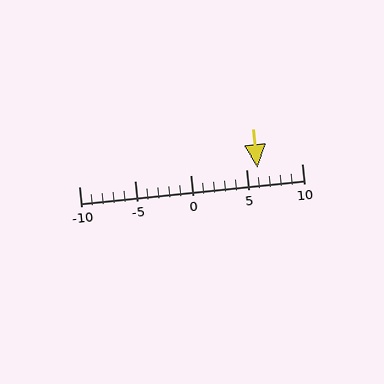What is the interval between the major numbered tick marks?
The major tick marks are spaced 5 units apart.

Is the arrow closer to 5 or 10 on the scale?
The arrow is closer to 5.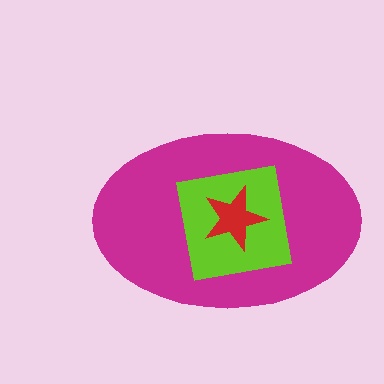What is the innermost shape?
The red star.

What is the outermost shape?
The magenta ellipse.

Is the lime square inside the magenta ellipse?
Yes.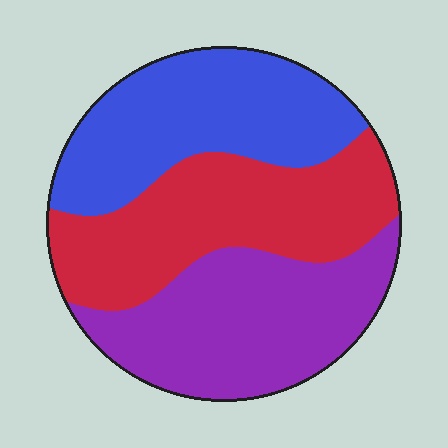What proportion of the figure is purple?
Purple covers 34% of the figure.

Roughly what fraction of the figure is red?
Red covers 34% of the figure.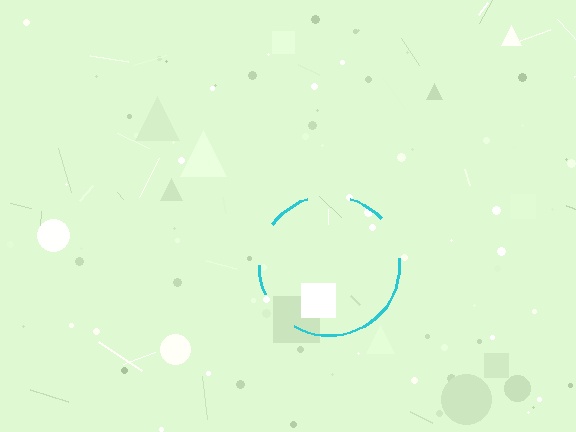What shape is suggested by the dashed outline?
The dashed outline suggests a circle.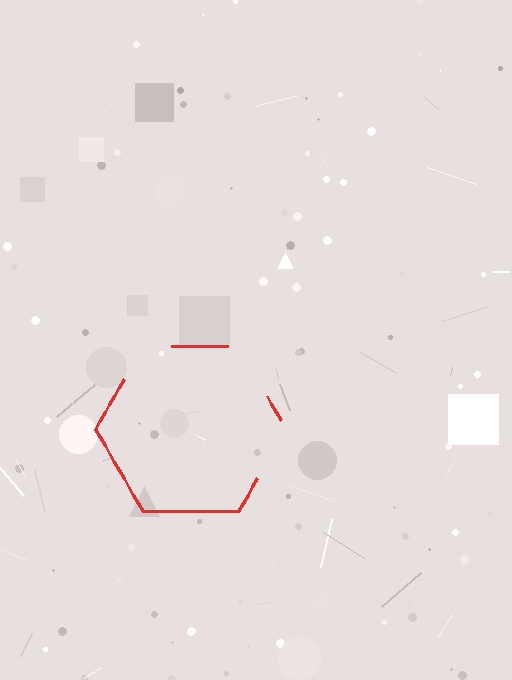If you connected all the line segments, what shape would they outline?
They would outline a hexagon.